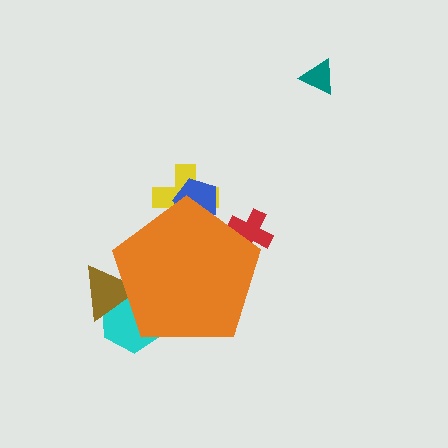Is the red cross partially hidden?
Yes, the red cross is partially hidden behind the orange pentagon.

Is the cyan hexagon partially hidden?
Yes, the cyan hexagon is partially hidden behind the orange pentagon.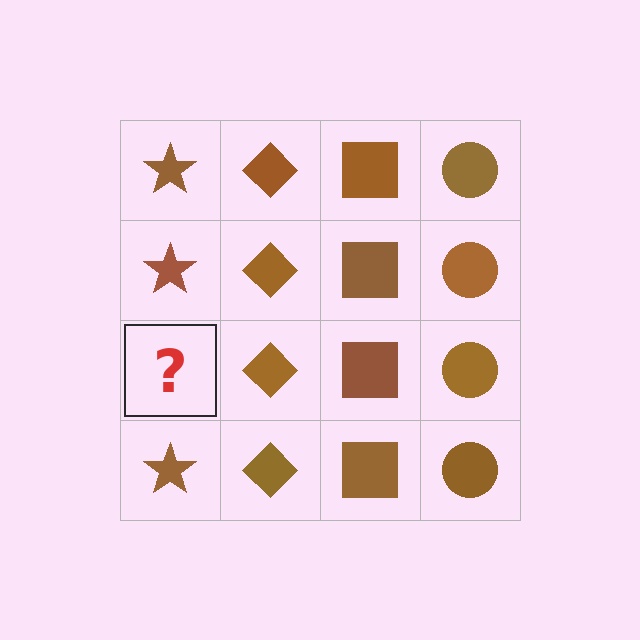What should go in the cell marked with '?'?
The missing cell should contain a brown star.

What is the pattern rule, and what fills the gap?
The rule is that each column has a consistent shape. The gap should be filled with a brown star.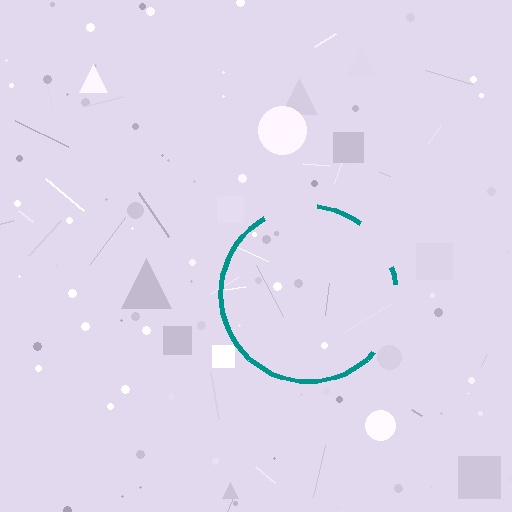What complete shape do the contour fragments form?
The contour fragments form a circle.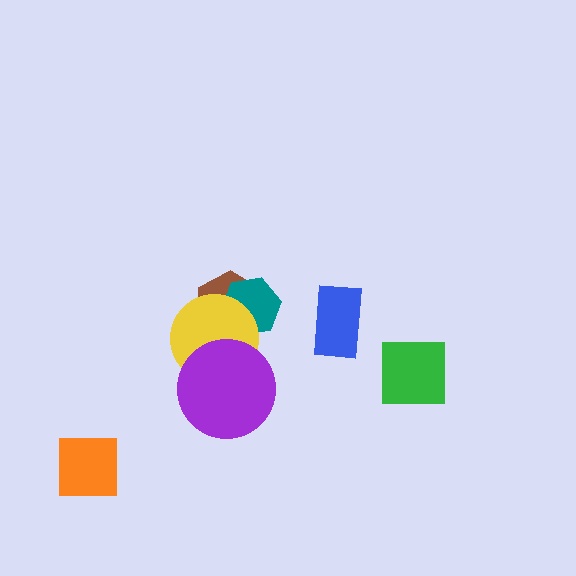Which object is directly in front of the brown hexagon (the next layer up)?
The teal hexagon is directly in front of the brown hexagon.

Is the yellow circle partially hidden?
Yes, it is partially covered by another shape.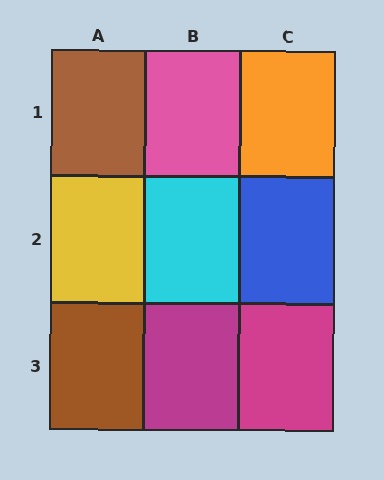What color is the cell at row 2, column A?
Yellow.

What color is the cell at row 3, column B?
Magenta.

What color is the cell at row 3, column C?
Magenta.